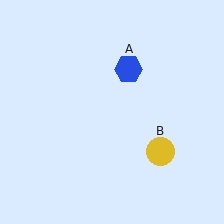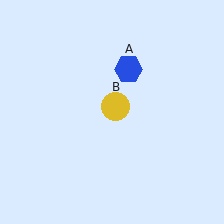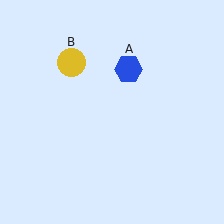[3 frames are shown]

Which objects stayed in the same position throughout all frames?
Blue hexagon (object A) remained stationary.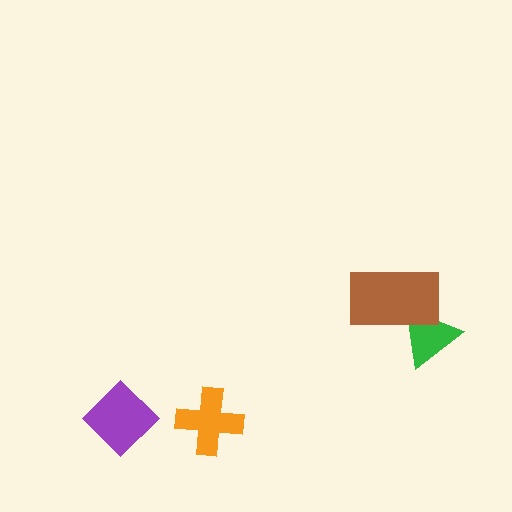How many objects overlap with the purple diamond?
0 objects overlap with the purple diamond.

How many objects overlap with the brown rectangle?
1 object overlaps with the brown rectangle.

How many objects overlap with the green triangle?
1 object overlaps with the green triangle.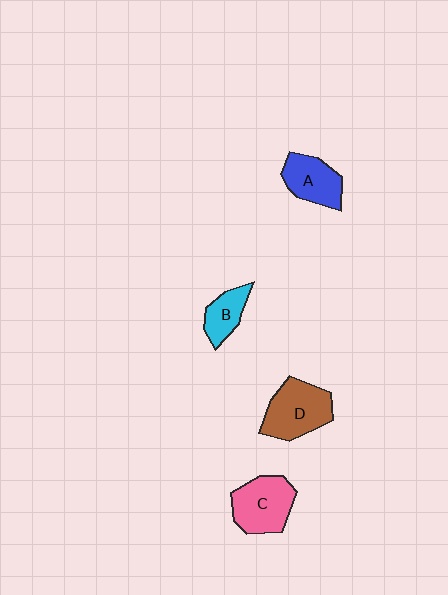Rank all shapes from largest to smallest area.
From largest to smallest: D (brown), C (pink), A (blue), B (cyan).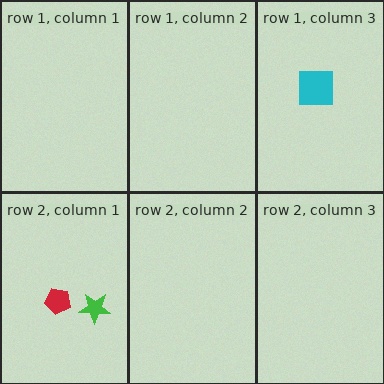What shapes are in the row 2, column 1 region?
The red pentagon, the green star.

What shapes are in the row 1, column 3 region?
The cyan square.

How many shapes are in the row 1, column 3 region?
1.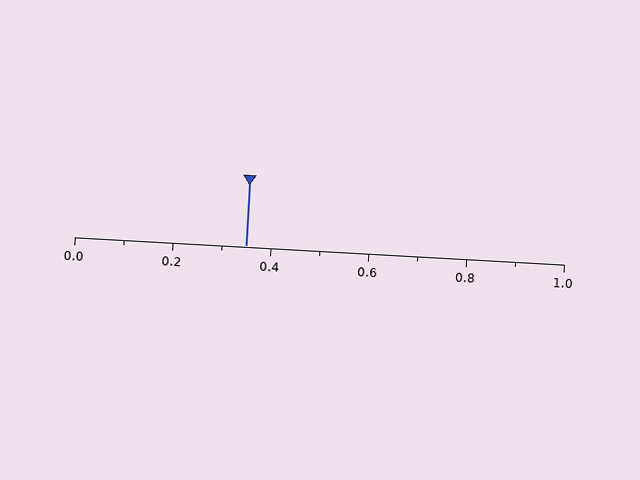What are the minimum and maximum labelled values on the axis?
The axis runs from 0.0 to 1.0.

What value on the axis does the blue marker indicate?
The marker indicates approximately 0.35.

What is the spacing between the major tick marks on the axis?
The major ticks are spaced 0.2 apart.